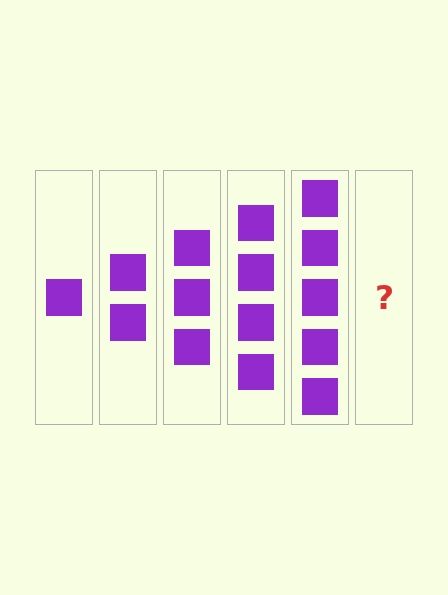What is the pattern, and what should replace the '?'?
The pattern is that each step adds one more square. The '?' should be 6 squares.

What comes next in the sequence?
The next element should be 6 squares.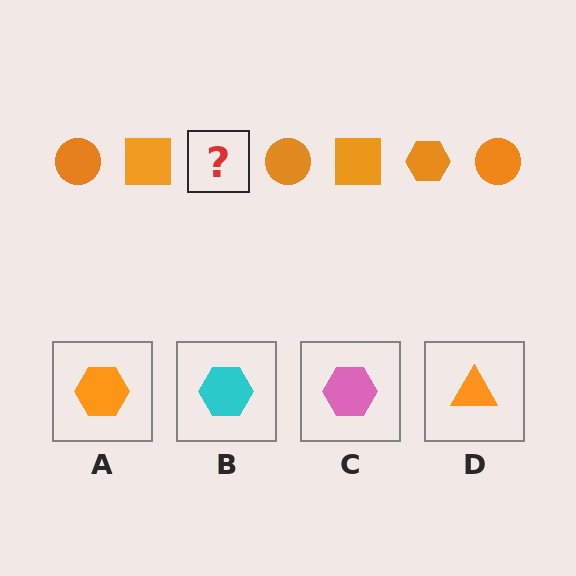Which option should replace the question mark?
Option A.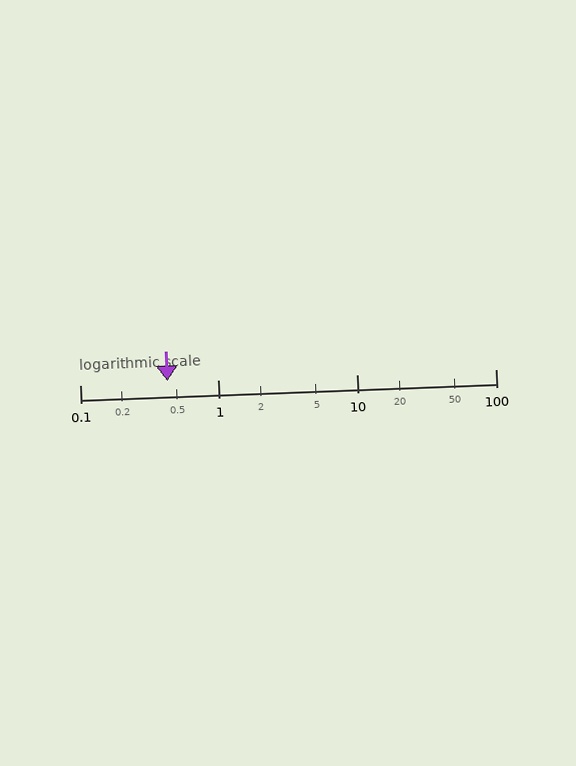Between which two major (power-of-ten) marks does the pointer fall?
The pointer is between 0.1 and 1.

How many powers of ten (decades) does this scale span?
The scale spans 3 decades, from 0.1 to 100.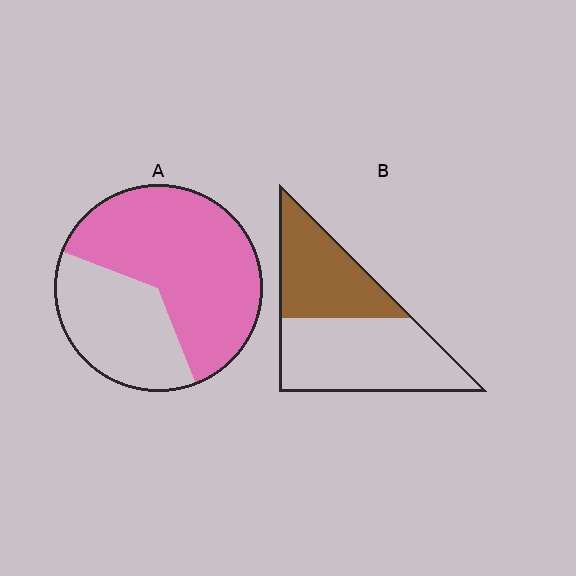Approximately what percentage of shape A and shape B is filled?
A is approximately 65% and B is approximately 40%.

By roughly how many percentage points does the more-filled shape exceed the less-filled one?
By roughly 20 percentage points (A over B).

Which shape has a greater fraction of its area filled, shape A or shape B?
Shape A.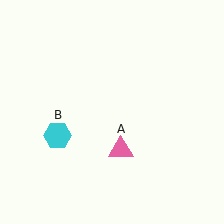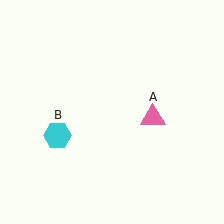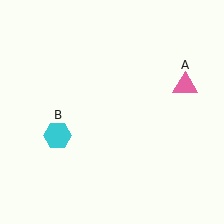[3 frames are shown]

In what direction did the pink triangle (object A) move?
The pink triangle (object A) moved up and to the right.